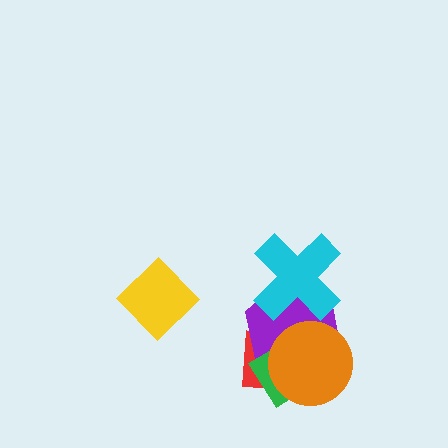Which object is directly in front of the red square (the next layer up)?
The purple hexagon is directly in front of the red square.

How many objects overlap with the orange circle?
3 objects overlap with the orange circle.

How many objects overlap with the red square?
3 objects overlap with the red square.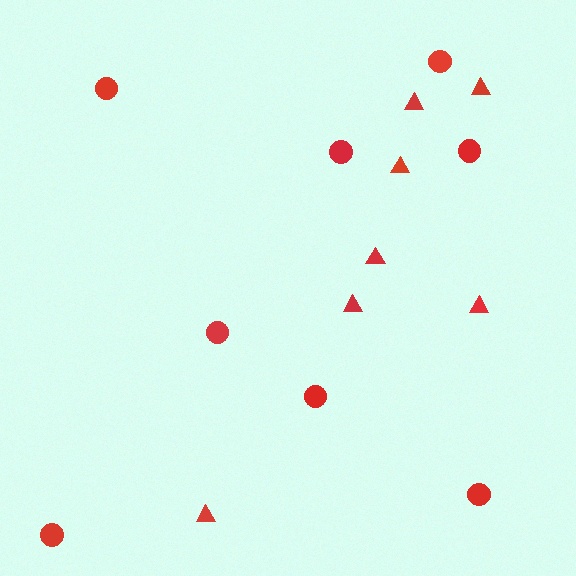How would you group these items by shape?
There are 2 groups: one group of circles (8) and one group of triangles (7).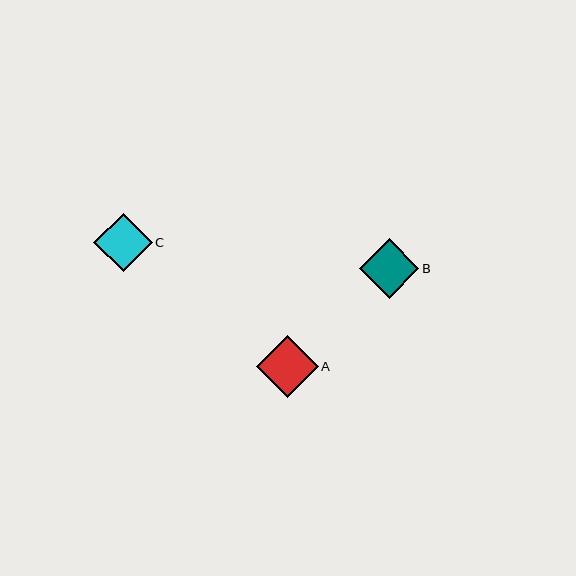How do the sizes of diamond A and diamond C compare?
Diamond A and diamond C are approximately the same size.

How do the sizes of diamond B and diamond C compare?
Diamond B and diamond C are approximately the same size.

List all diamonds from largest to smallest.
From largest to smallest: A, B, C.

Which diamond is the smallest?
Diamond C is the smallest with a size of approximately 58 pixels.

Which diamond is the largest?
Diamond A is the largest with a size of approximately 62 pixels.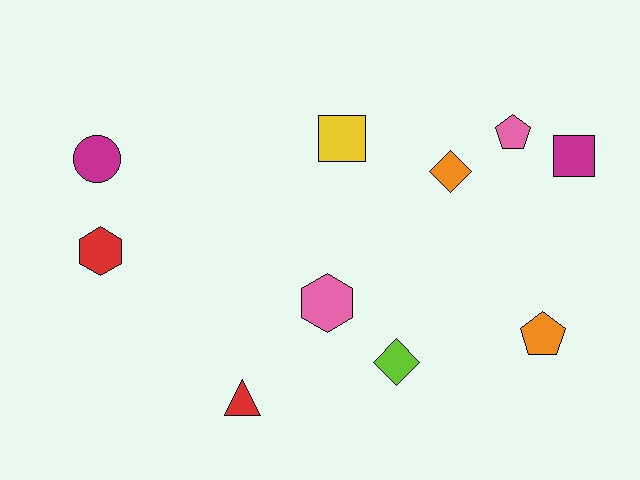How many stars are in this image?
There are no stars.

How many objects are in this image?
There are 10 objects.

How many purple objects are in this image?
There are no purple objects.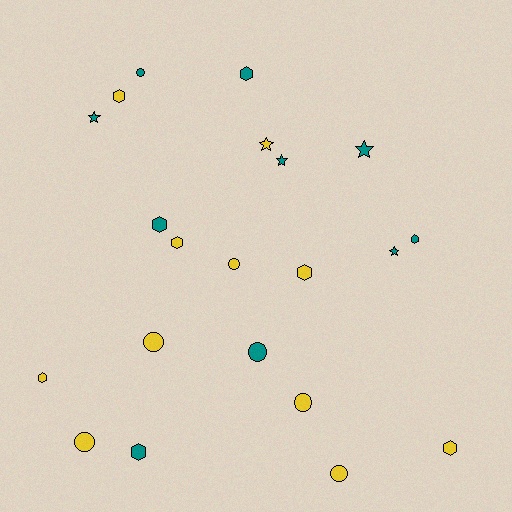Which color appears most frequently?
Yellow, with 11 objects.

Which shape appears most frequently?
Hexagon, with 9 objects.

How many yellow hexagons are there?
There are 5 yellow hexagons.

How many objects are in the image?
There are 21 objects.